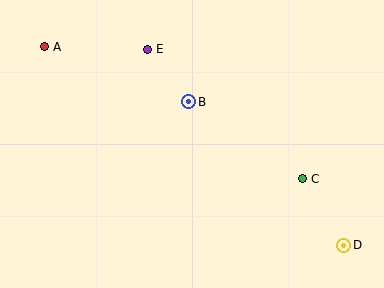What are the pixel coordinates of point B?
Point B is at (189, 102).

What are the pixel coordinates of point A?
Point A is at (44, 47).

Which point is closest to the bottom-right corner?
Point D is closest to the bottom-right corner.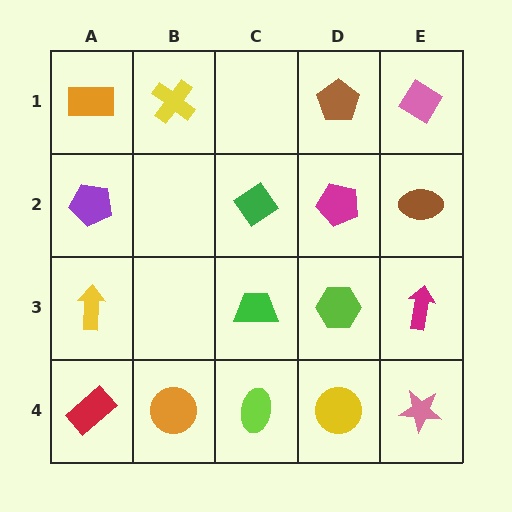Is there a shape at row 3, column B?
No, that cell is empty.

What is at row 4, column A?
A red rectangle.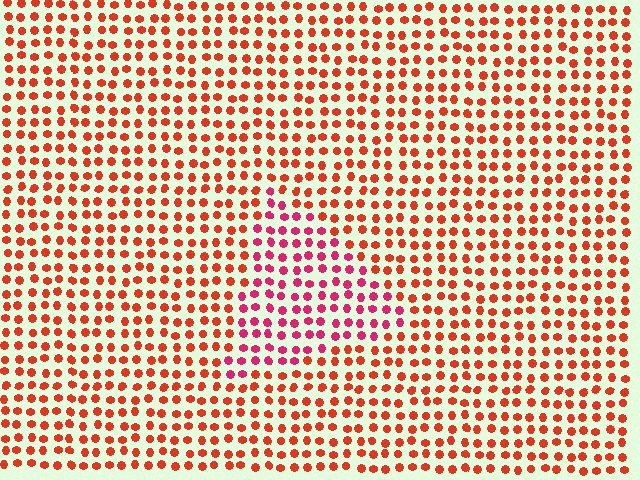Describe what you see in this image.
The image is filled with small red elements in a uniform arrangement. A triangle-shaped region is visible where the elements are tinted to a slightly different hue, forming a subtle color boundary.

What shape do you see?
I see a triangle.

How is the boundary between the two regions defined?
The boundary is defined purely by a slight shift in hue (about 32 degrees). Spacing, size, and orientation are identical on both sides.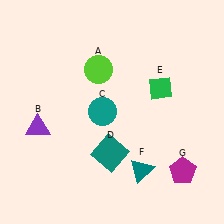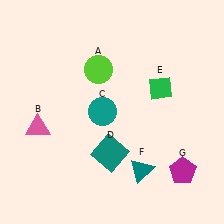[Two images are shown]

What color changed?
The triangle (B) changed from purple in Image 1 to pink in Image 2.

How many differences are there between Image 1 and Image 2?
There is 1 difference between the two images.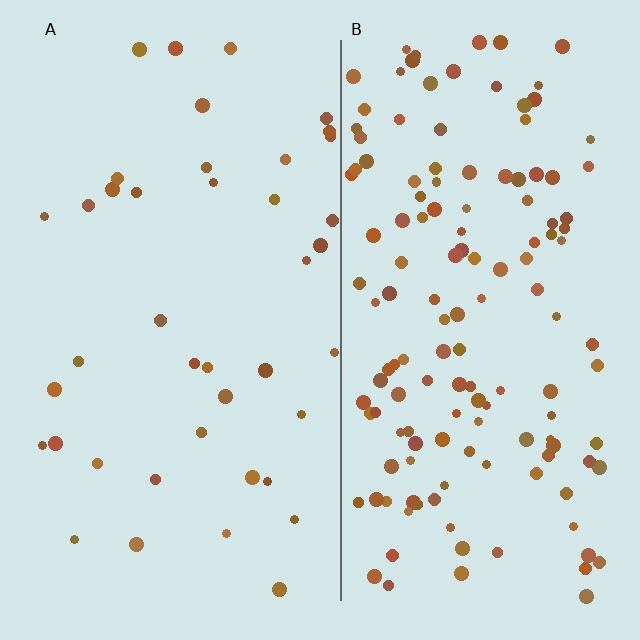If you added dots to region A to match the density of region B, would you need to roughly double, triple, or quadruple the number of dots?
Approximately quadruple.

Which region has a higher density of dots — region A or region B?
B (the right).